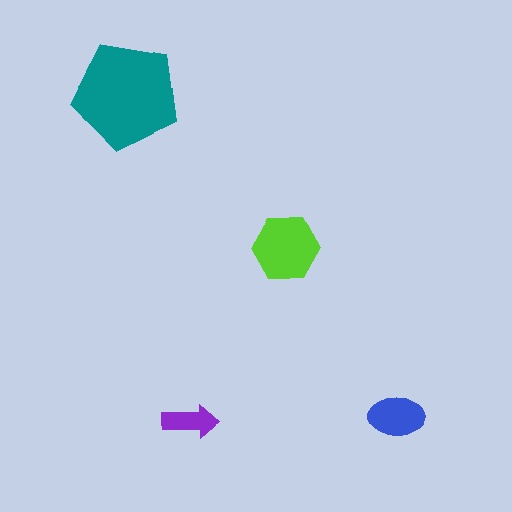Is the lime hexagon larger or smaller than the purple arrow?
Larger.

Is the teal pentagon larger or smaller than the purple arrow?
Larger.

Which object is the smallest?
The purple arrow.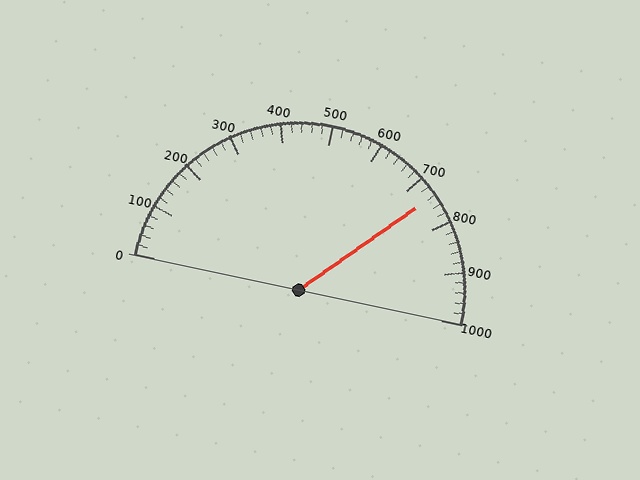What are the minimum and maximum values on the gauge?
The gauge ranges from 0 to 1000.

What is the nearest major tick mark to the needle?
The nearest major tick mark is 700.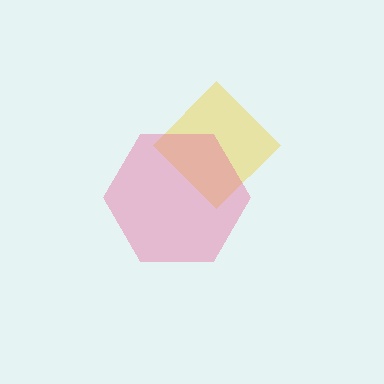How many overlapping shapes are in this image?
There are 2 overlapping shapes in the image.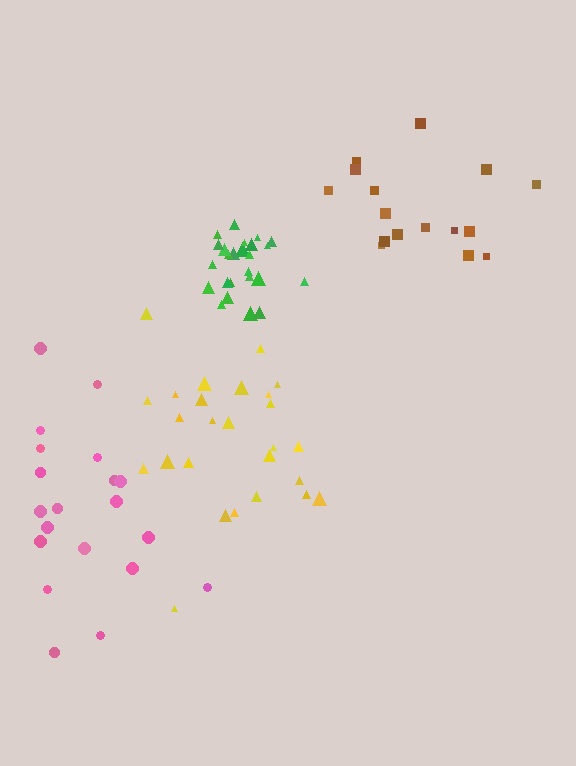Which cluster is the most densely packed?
Green.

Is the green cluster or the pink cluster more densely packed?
Green.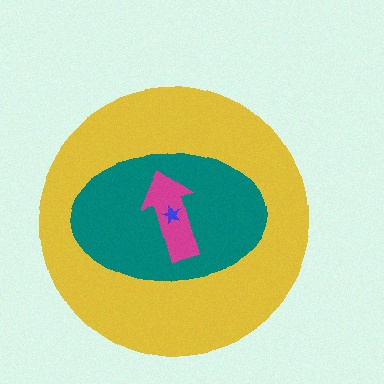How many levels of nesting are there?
4.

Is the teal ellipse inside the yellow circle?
Yes.